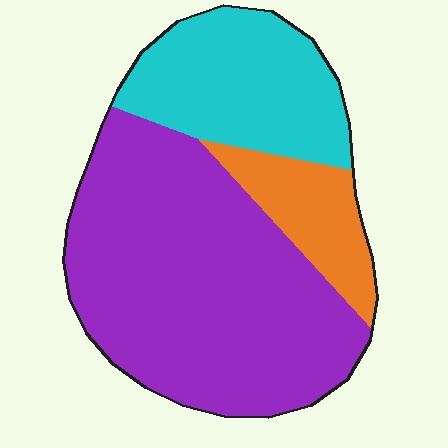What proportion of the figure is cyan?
Cyan covers about 25% of the figure.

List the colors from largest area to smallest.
From largest to smallest: purple, cyan, orange.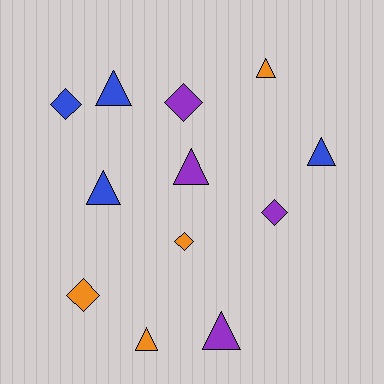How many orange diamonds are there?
There are 2 orange diamonds.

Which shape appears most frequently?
Triangle, with 7 objects.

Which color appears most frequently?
Orange, with 4 objects.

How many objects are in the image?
There are 12 objects.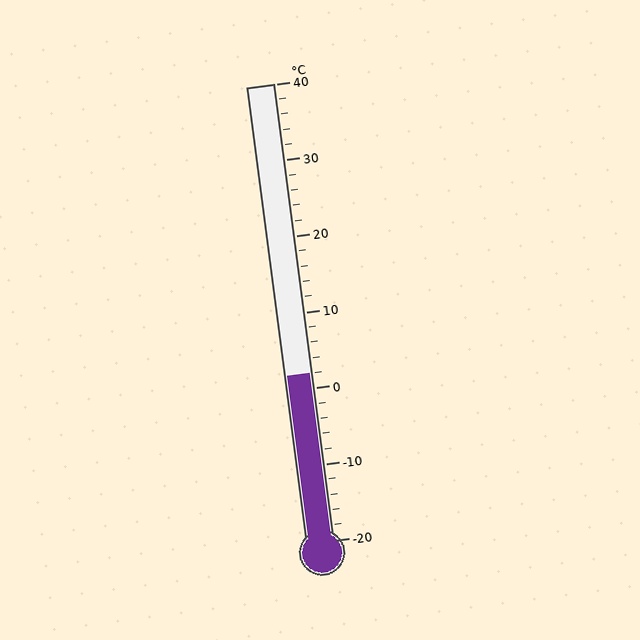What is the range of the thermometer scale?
The thermometer scale ranges from -20°C to 40°C.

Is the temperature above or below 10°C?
The temperature is below 10°C.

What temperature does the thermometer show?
The thermometer shows approximately 2°C.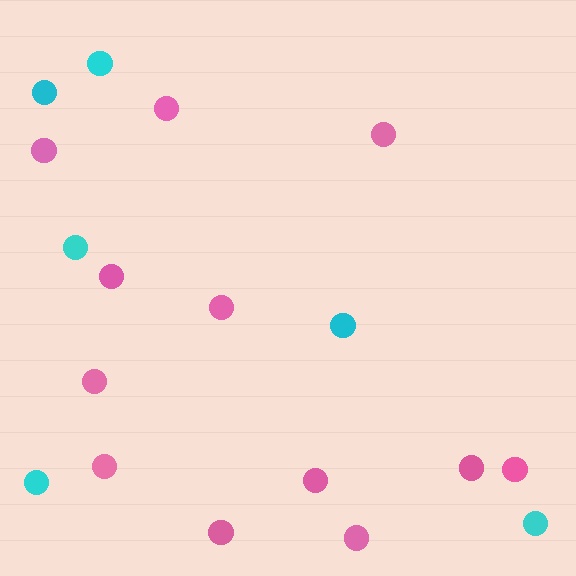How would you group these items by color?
There are 2 groups: one group of pink circles (12) and one group of cyan circles (6).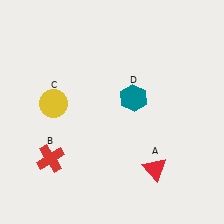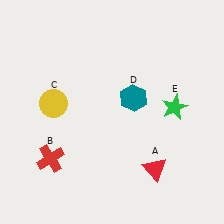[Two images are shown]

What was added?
A green star (E) was added in Image 2.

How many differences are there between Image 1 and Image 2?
There is 1 difference between the two images.